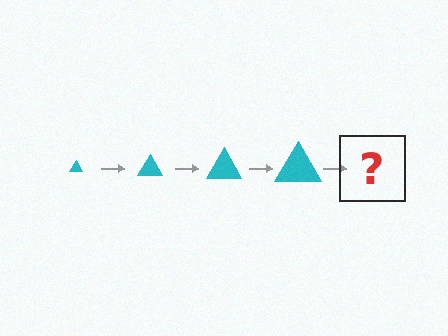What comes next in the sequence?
The next element should be a cyan triangle, larger than the previous one.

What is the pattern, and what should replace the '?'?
The pattern is that the triangle gets progressively larger each step. The '?' should be a cyan triangle, larger than the previous one.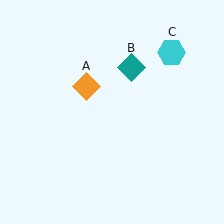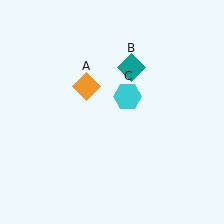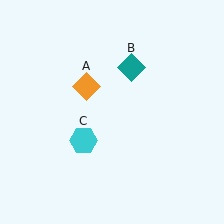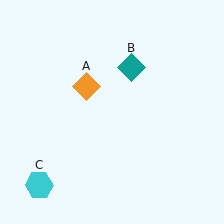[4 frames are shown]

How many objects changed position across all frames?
1 object changed position: cyan hexagon (object C).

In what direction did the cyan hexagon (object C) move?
The cyan hexagon (object C) moved down and to the left.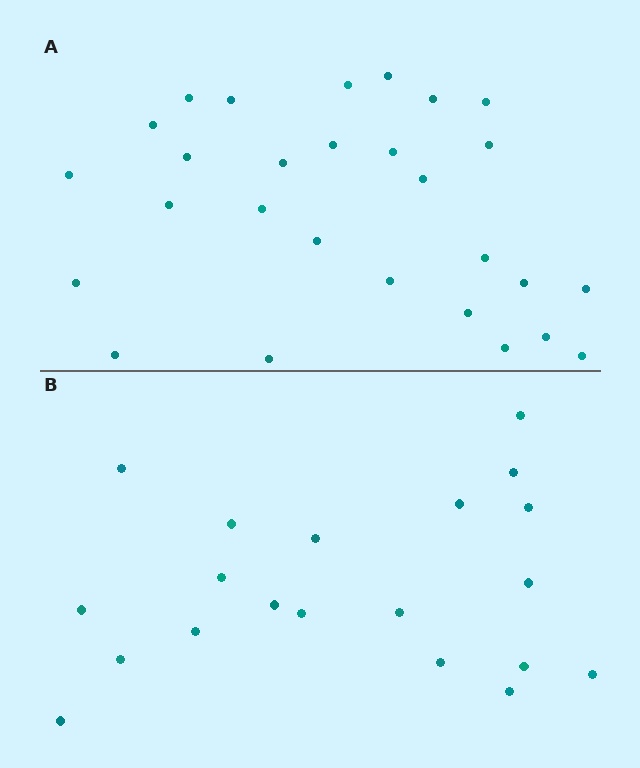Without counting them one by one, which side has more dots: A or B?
Region A (the top region) has more dots.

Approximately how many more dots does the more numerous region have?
Region A has roughly 8 or so more dots than region B.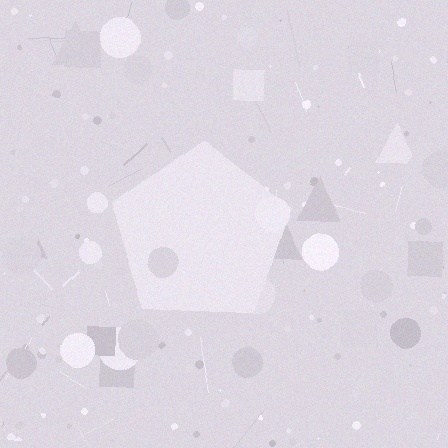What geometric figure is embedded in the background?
A pentagon is embedded in the background.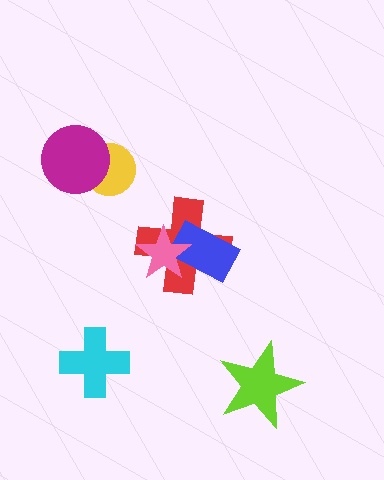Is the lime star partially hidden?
No, no other shape covers it.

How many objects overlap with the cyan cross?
0 objects overlap with the cyan cross.